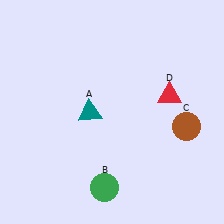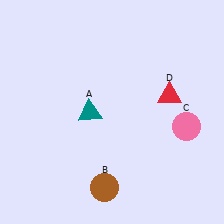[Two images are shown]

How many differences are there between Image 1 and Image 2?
There are 2 differences between the two images.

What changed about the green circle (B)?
In Image 1, B is green. In Image 2, it changed to brown.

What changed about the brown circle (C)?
In Image 1, C is brown. In Image 2, it changed to pink.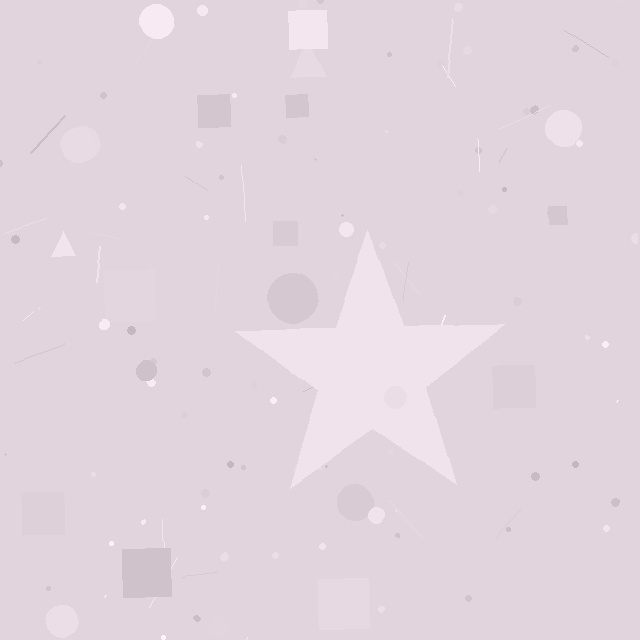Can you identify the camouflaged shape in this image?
The camouflaged shape is a star.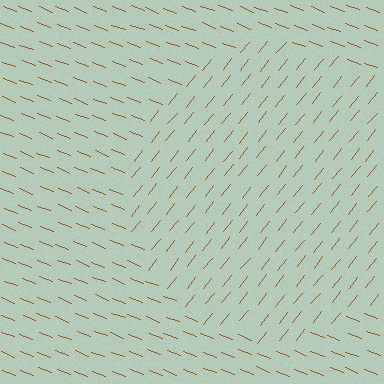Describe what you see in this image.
The image is filled with small brown line segments. A circle region in the image has lines oriented differently from the surrounding lines, creating a visible texture boundary.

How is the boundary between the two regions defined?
The boundary is defined purely by a change in line orientation (approximately 72 degrees difference). All lines are the same color and thickness.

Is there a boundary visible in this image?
Yes, there is a texture boundary formed by a change in line orientation.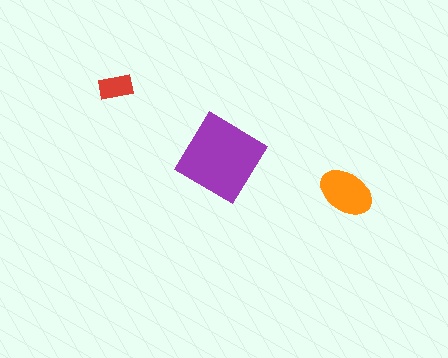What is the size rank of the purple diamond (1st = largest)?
1st.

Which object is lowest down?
The orange ellipse is bottommost.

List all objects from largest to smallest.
The purple diamond, the orange ellipse, the red rectangle.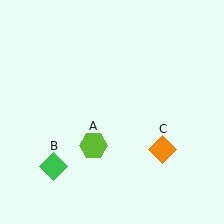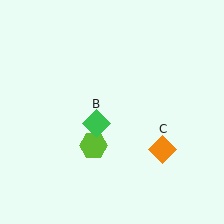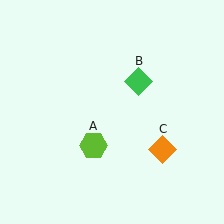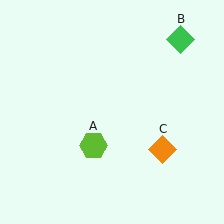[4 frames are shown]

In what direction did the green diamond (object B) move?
The green diamond (object B) moved up and to the right.